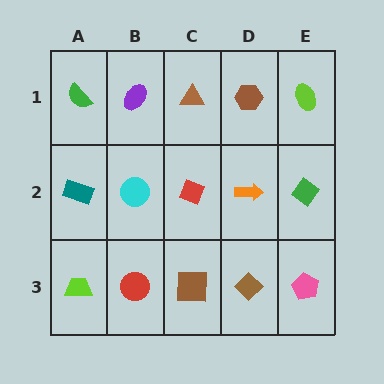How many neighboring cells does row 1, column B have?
3.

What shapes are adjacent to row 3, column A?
A teal rectangle (row 2, column A), a red circle (row 3, column B).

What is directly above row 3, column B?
A cyan circle.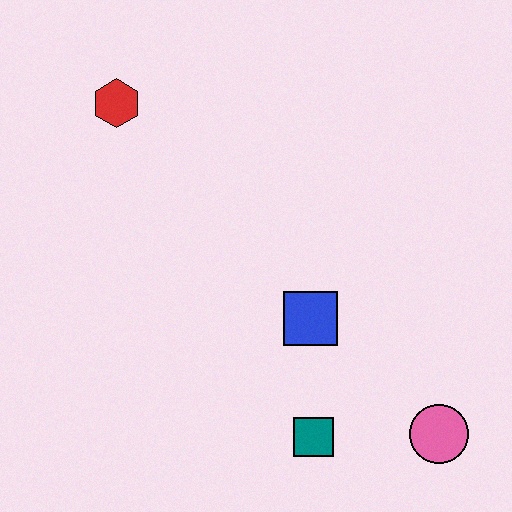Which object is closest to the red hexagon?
The blue square is closest to the red hexagon.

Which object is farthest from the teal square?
The red hexagon is farthest from the teal square.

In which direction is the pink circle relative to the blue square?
The pink circle is to the right of the blue square.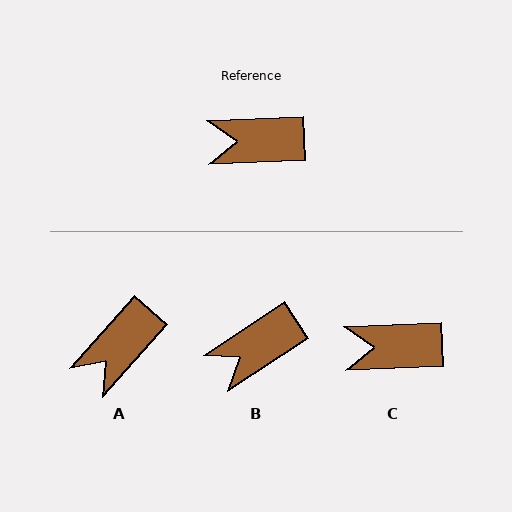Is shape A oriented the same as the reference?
No, it is off by about 46 degrees.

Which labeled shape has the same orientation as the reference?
C.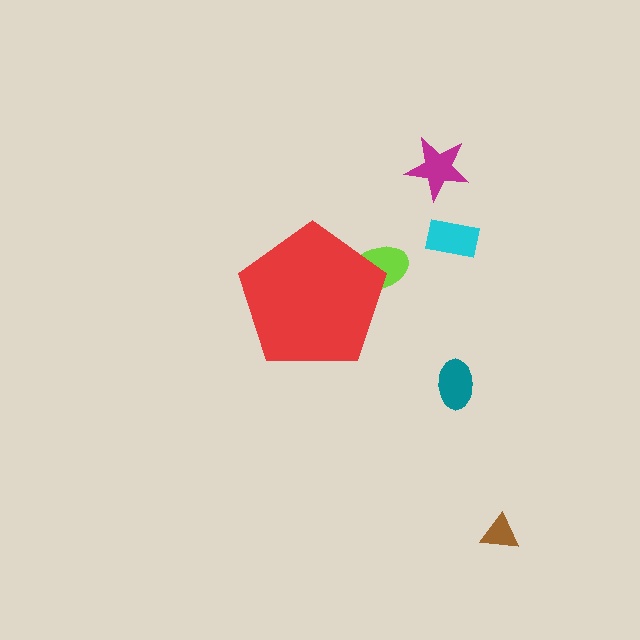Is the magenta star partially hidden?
No, the magenta star is fully visible.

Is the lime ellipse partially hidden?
Yes, the lime ellipse is partially hidden behind the red pentagon.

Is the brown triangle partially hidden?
No, the brown triangle is fully visible.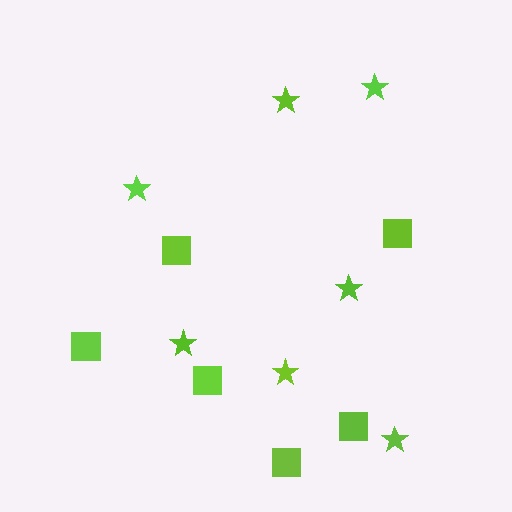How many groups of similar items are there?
There are 2 groups: one group of stars (7) and one group of squares (6).